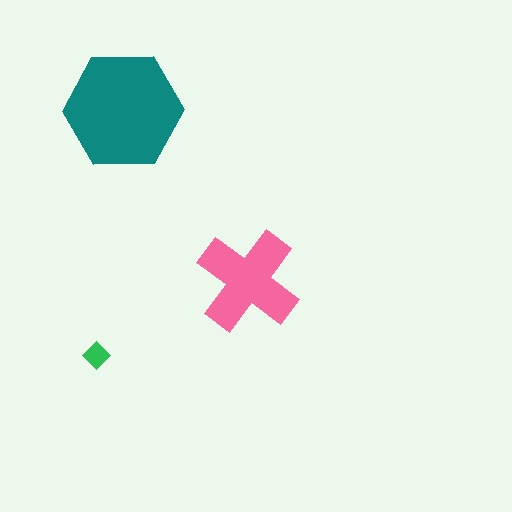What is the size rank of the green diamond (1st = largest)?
3rd.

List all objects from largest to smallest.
The teal hexagon, the pink cross, the green diamond.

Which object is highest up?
The teal hexagon is topmost.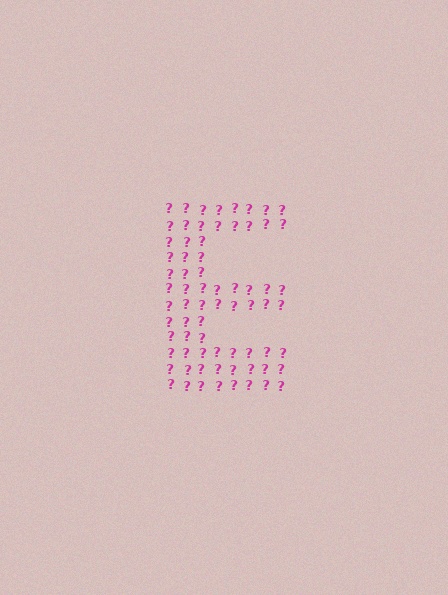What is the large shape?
The large shape is the letter E.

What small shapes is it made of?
It is made of small question marks.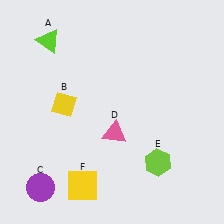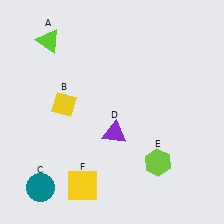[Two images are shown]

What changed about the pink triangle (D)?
In Image 1, D is pink. In Image 2, it changed to purple.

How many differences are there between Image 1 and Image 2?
There are 2 differences between the two images.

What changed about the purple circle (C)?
In Image 1, C is purple. In Image 2, it changed to teal.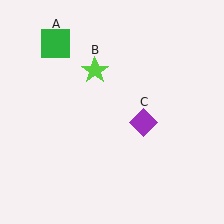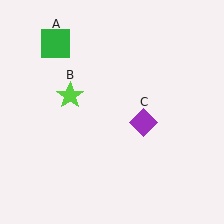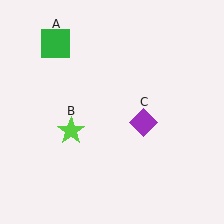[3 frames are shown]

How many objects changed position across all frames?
1 object changed position: lime star (object B).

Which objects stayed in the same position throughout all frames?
Green square (object A) and purple diamond (object C) remained stationary.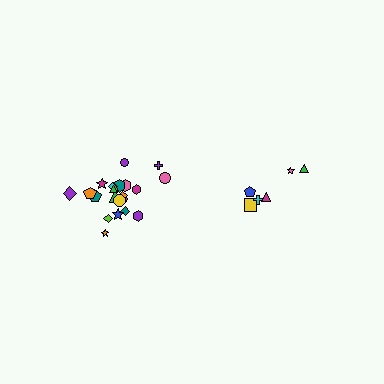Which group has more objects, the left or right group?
The left group.